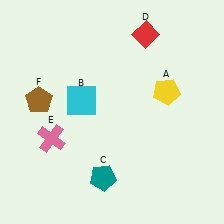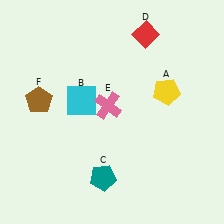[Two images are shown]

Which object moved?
The pink cross (E) moved right.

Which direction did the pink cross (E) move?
The pink cross (E) moved right.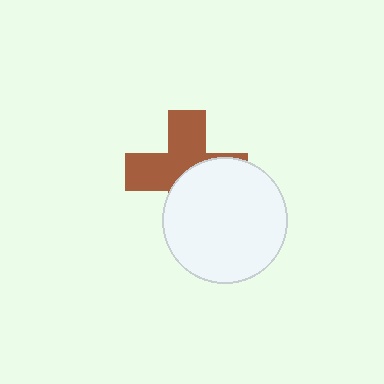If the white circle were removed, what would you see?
You would see the complete brown cross.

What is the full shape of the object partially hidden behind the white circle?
The partially hidden object is a brown cross.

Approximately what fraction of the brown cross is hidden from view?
Roughly 47% of the brown cross is hidden behind the white circle.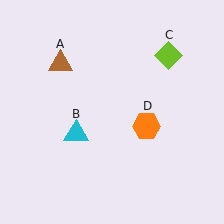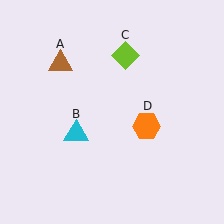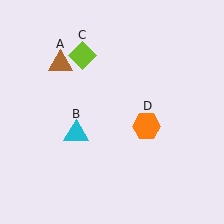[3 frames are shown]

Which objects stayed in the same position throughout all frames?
Brown triangle (object A) and cyan triangle (object B) and orange hexagon (object D) remained stationary.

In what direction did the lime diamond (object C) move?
The lime diamond (object C) moved left.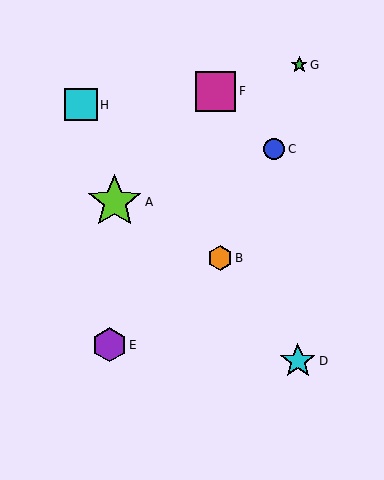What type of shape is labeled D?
Shape D is a cyan star.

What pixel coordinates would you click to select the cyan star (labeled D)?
Click at (298, 361) to select the cyan star D.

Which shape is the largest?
The lime star (labeled A) is the largest.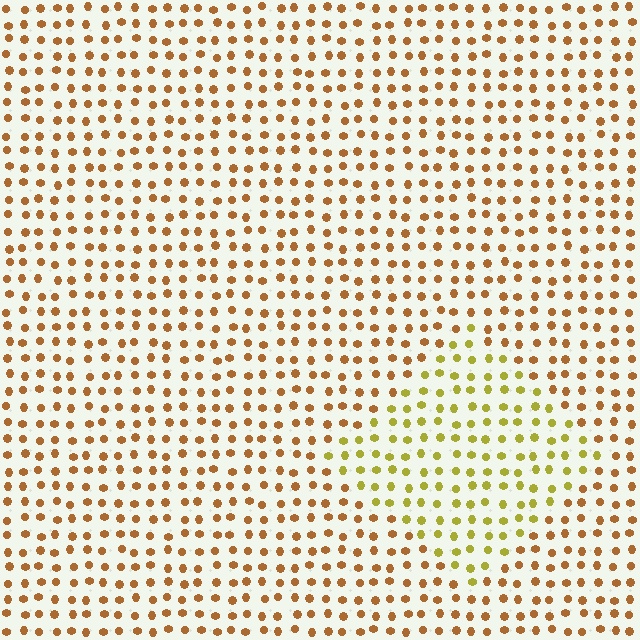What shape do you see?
I see a diamond.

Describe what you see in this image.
The image is filled with small brown elements in a uniform arrangement. A diamond-shaped region is visible where the elements are tinted to a slightly different hue, forming a subtle color boundary.